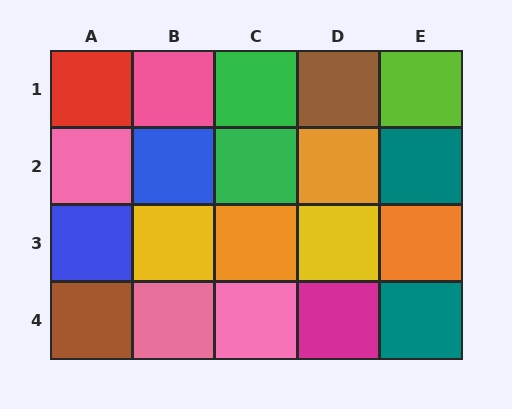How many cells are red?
1 cell is red.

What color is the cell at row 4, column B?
Pink.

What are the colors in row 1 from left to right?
Red, pink, green, brown, lime.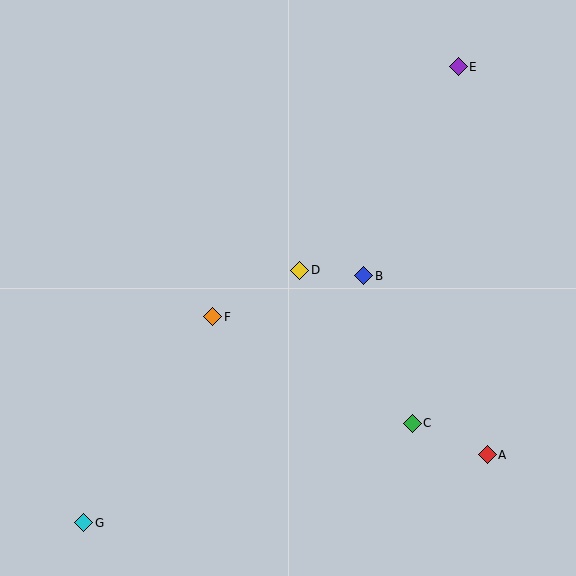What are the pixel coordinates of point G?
Point G is at (84, 523).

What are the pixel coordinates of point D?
Point D is at (300, 270).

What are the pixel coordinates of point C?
Point C is at (412, 423).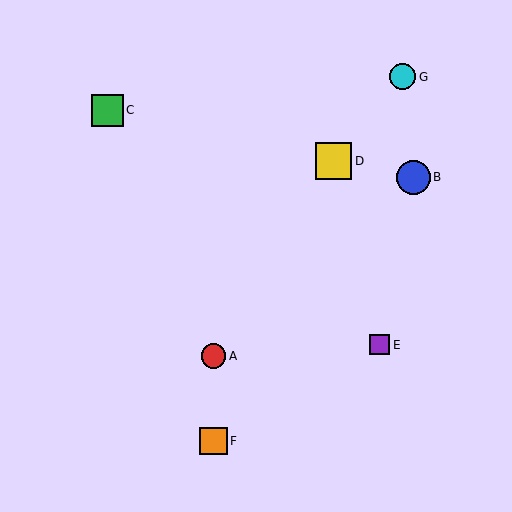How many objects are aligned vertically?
2 objects (A, F) are aligned vertically.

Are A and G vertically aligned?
No, A is at x≈213 and G is at x≈403.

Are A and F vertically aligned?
Yes, both are at x≈213.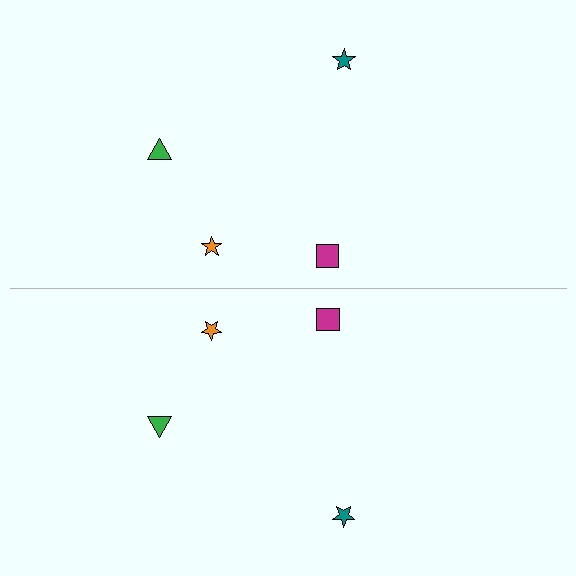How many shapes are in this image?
There are 8 shapes in this image.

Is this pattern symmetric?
Yes, this pattern has bilateral (reflection) symmetry.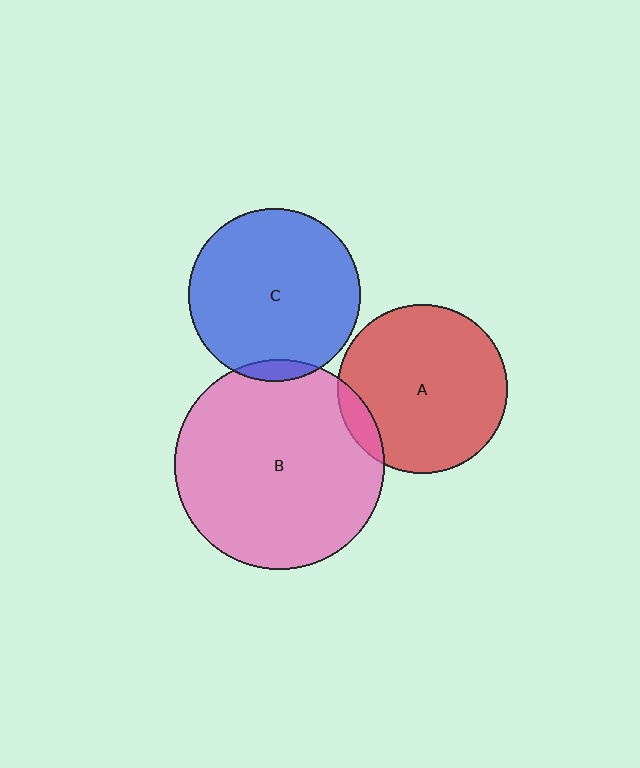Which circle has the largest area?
Circle B (pink).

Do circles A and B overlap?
Yes.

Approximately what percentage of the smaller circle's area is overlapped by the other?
Approximately 10%.